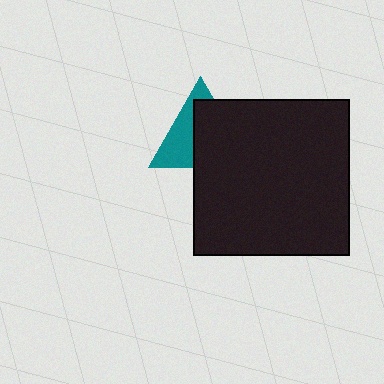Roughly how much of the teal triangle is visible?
A small part of it is visible (roughly 43%).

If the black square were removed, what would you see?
You would see the complete teal triangle.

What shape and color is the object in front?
The object in front is a black square.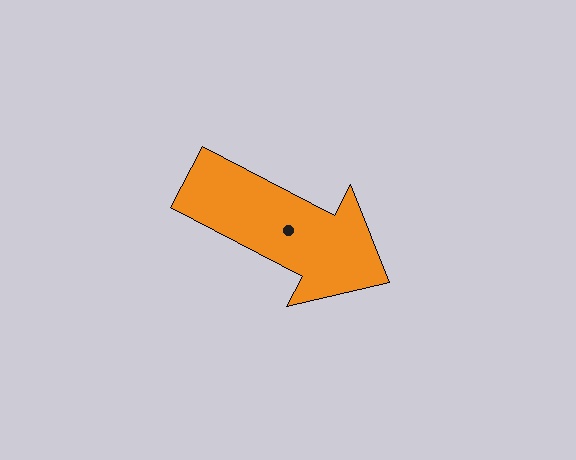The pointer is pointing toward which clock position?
Roughly 4 o'clock.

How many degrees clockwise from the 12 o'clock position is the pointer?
Approximately 117 degrees.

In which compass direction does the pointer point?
Southeast.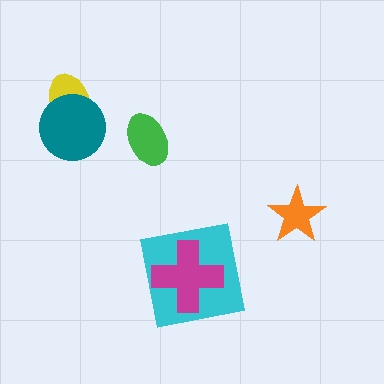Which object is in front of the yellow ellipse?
The teal circle is in front of the yellow ellipse.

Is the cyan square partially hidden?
Yes, it is partially covered by another shape.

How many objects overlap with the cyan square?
1 object overlaps with the cyan square.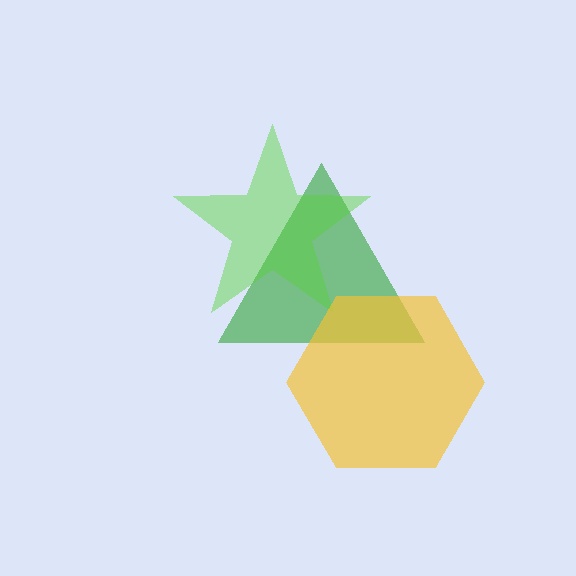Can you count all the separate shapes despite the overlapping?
Yes, there are 3 separate shapes.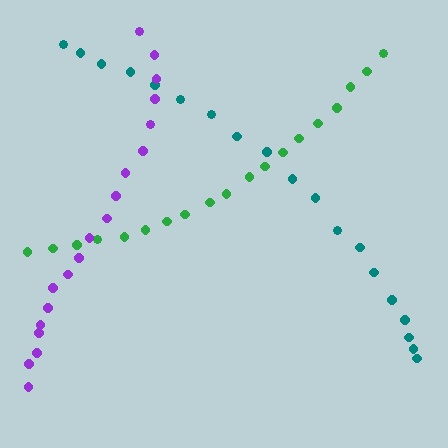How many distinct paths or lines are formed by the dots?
There are 3 distinct paths.